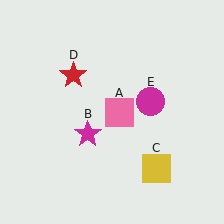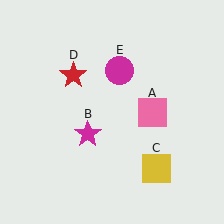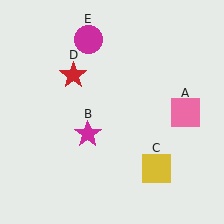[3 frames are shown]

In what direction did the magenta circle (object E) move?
The magenta circle (object E) moved up and to the left.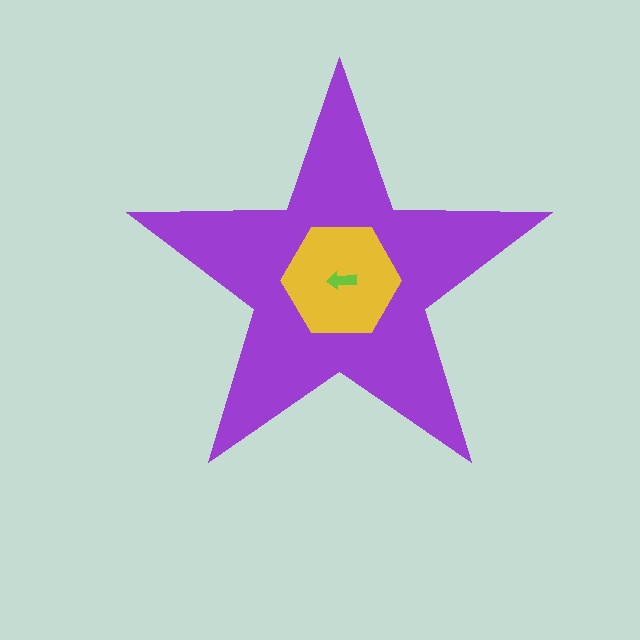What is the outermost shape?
The purple star.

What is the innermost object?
The lime arrow.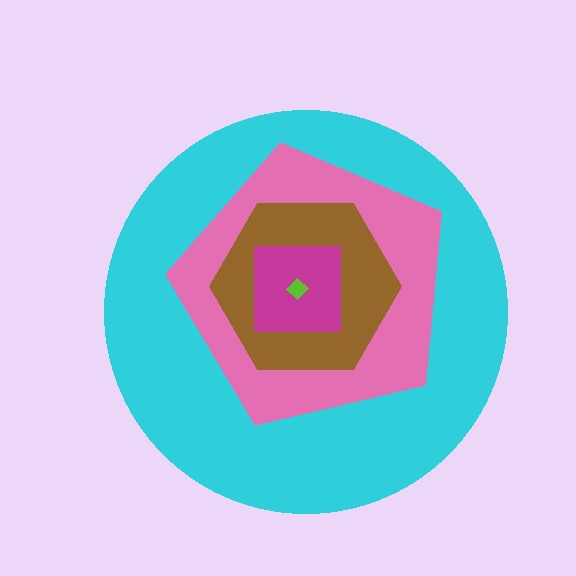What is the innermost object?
The lime diamond.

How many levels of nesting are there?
5.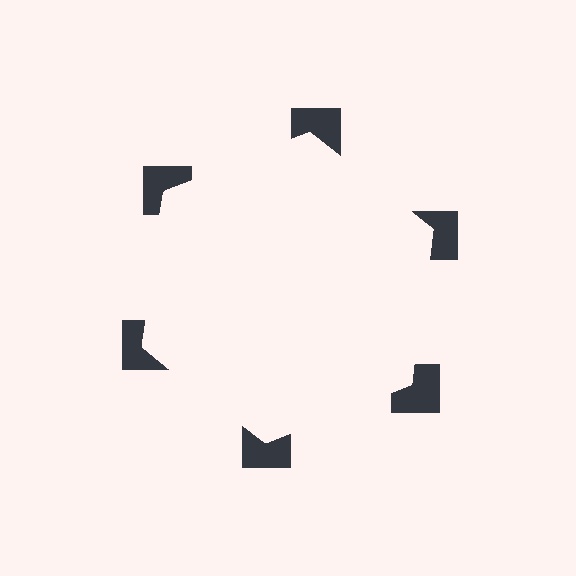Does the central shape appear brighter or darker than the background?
It typically appears slightly brighter than the background, even though no actual brightness change is drawn.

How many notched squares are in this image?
There are 6 — one at each vertex of the illusory hexagon.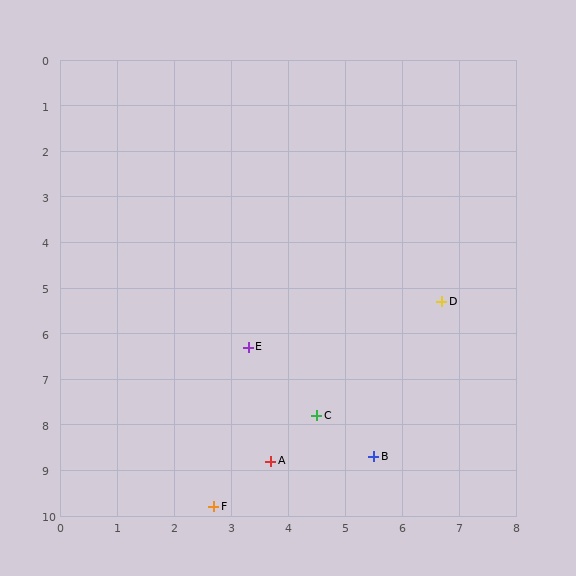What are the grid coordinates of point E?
Point E is at approximately (3.3, 6.3).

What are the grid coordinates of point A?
Point A is at approximately (3.7, 8.8).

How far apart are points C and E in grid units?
Points C and E are about 1.9 grid units apart.